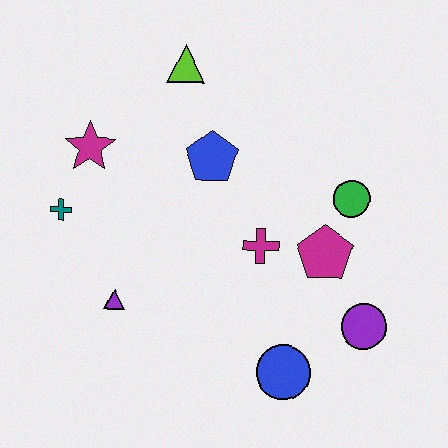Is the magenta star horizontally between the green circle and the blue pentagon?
No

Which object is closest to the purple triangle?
The teal cross is closest to the purple triangle.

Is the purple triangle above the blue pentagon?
No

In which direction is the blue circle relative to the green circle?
The blue circle is below the green circle.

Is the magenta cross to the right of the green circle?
No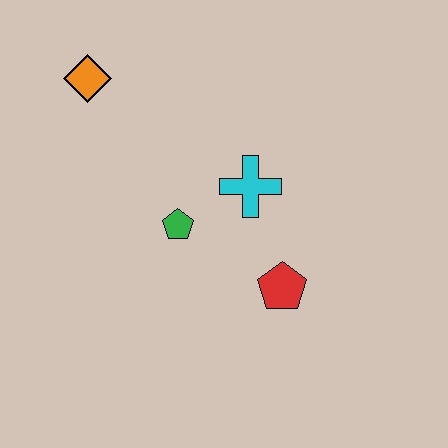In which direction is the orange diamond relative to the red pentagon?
The orange diamond is above the red pentagon.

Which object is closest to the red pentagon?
The cyan cross is closest to the red pentagon.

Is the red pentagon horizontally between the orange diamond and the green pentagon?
No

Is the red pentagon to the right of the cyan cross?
Yes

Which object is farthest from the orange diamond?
The red pentagon is farthest from the orange diamond.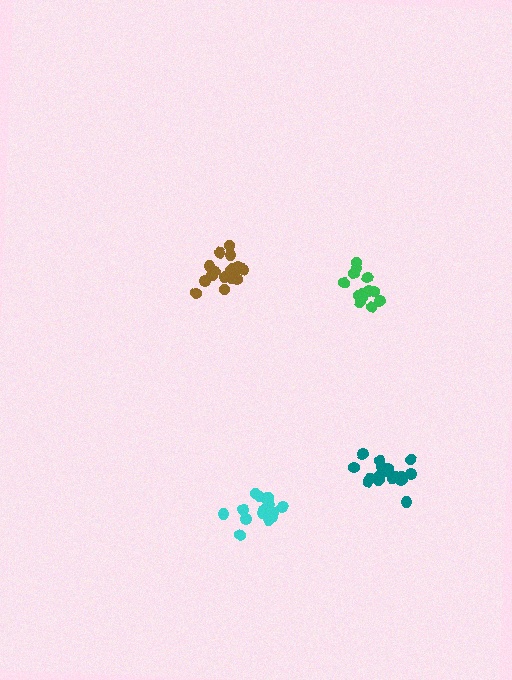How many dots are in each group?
Group 1: 17 dots, Group 2: 16 dots, Group 3: 18 dots, Group 4: 13 dots (64 total).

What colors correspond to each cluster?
The clusters are colored: teal, cyan, brown, green.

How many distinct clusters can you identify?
There are 4 distinct clusters.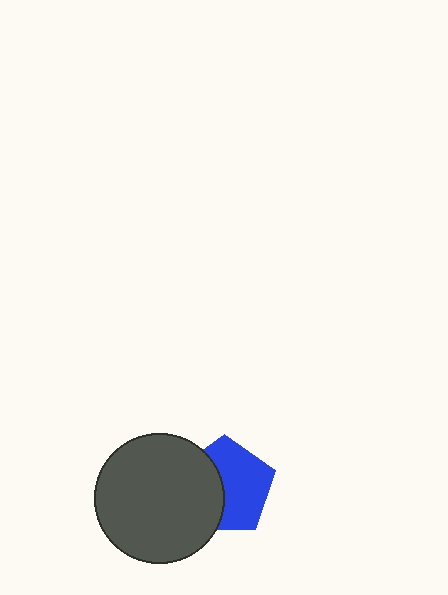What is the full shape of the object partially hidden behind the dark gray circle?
The partially hidden object is a blue pentagon.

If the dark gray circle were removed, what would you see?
You would see the complete blue pentagon.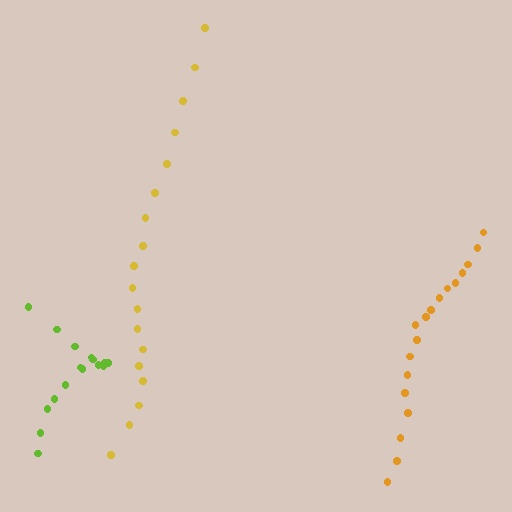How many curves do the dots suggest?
There are 3 distinct paths.